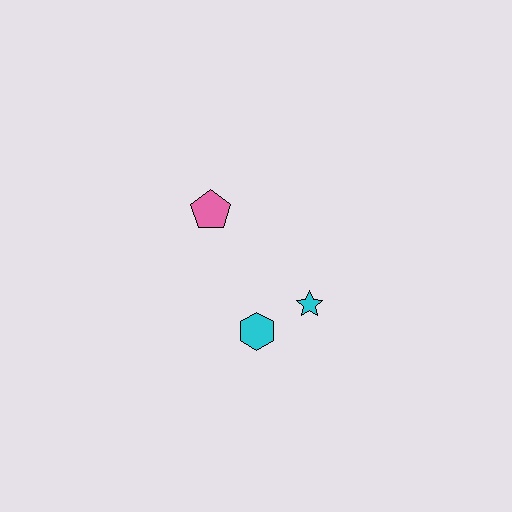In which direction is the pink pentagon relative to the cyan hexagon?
The pink pentagon is above the cyan hexagon.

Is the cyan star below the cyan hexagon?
No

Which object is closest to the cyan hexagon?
The cyan star is closest to the cyan hexagon.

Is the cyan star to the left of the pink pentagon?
No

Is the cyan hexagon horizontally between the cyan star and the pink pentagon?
Yes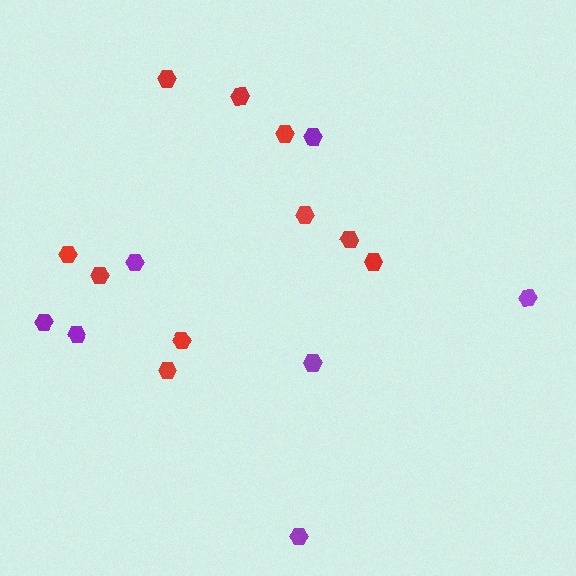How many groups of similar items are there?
There are 2 groups: one group of red hexagons (10) and one group of purple hexagons (7).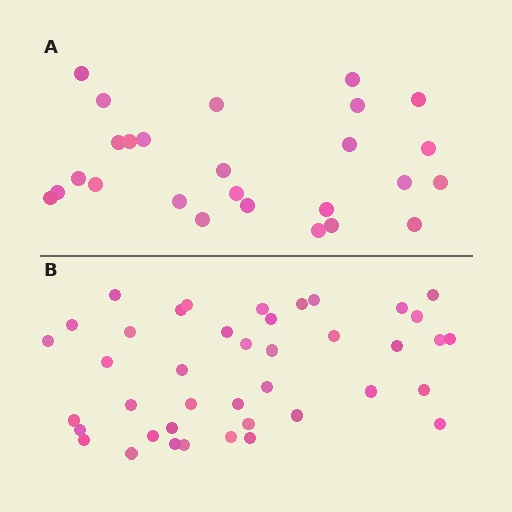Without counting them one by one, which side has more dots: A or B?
Region B (the bottom region) has more dots.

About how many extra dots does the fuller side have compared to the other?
Region B has approximately 15 more dots than region A.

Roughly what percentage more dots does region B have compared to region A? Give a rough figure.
About 60% more.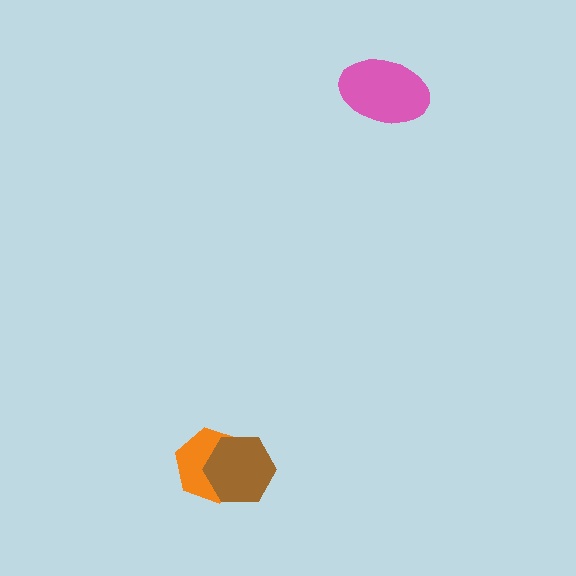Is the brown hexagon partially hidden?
No, no other shape covers it.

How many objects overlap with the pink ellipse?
0 objects overlap with the pink ellipse.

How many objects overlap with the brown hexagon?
1 object overlaps with the brown hexagon.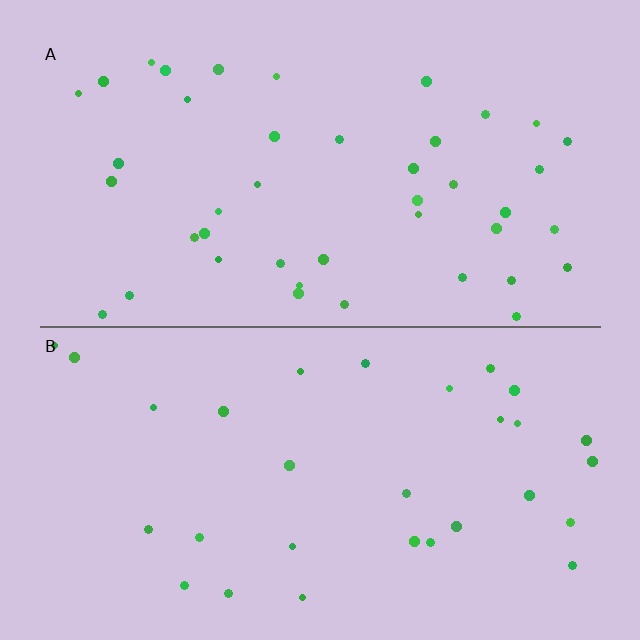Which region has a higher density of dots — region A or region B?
A (the top).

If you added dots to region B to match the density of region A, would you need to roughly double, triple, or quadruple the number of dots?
Approximately double.